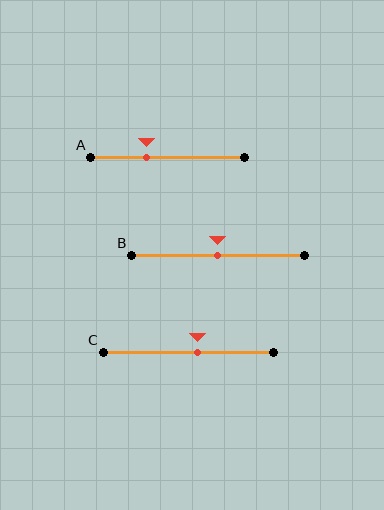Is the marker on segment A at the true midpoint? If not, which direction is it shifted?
No, the marker on segment A is shifted to the left by about 14% of the segment length.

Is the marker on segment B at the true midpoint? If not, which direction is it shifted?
Yes, the marker on segment B is at the true midpoint.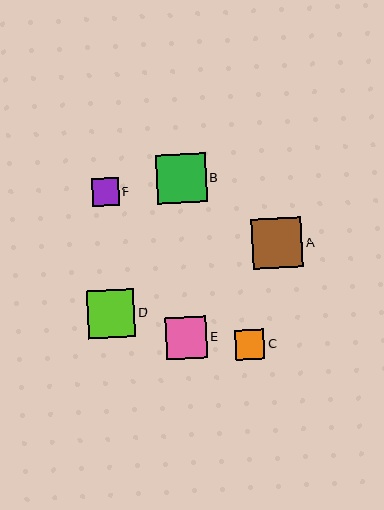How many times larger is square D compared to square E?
Square D is approximately 1.1 times the size of square E.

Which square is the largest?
Square A is the largest with a size of approximately 50 pixels.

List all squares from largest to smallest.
From largest to smallest: A, B, D, E, C, F.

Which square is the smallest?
Square F is the smallest with a size of approximately 27 pixels.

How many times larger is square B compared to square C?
Square B is approximately 1.7 times the size of square C.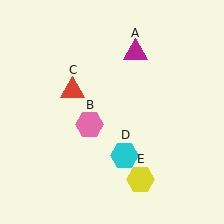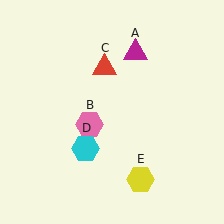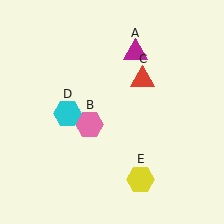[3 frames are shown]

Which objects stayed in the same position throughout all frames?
Magenta triangle (object A) and pink hexagon (object B) and yellow hexagon (object E) remained stationary.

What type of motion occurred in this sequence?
The red triangle (object C), cyan hexagon (object D) rotated clockwise around the center of the scene.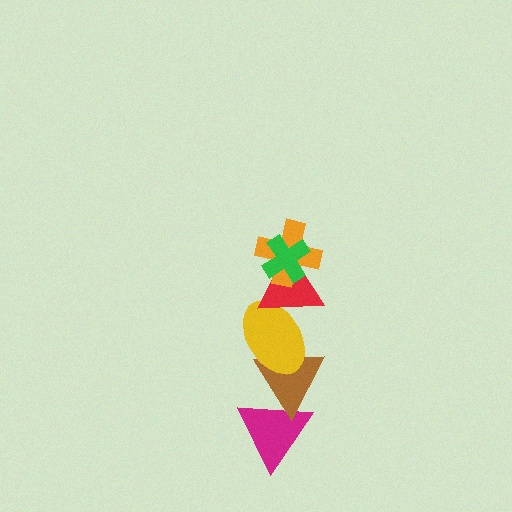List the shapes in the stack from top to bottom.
From top to bottom: the green cross, the orange cross, the red triangle, the yellow ellipse, the brown triangle, the magenta triangle.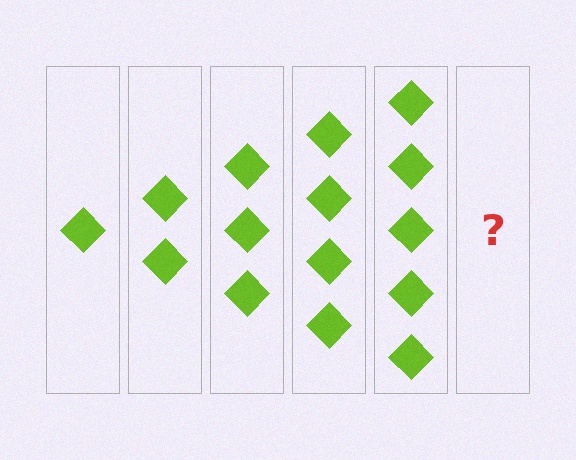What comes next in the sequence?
The next element should be 6 diamonds.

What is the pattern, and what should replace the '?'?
The pattern is that each step adds one more diamond. The '?' should be 6 diamonds.